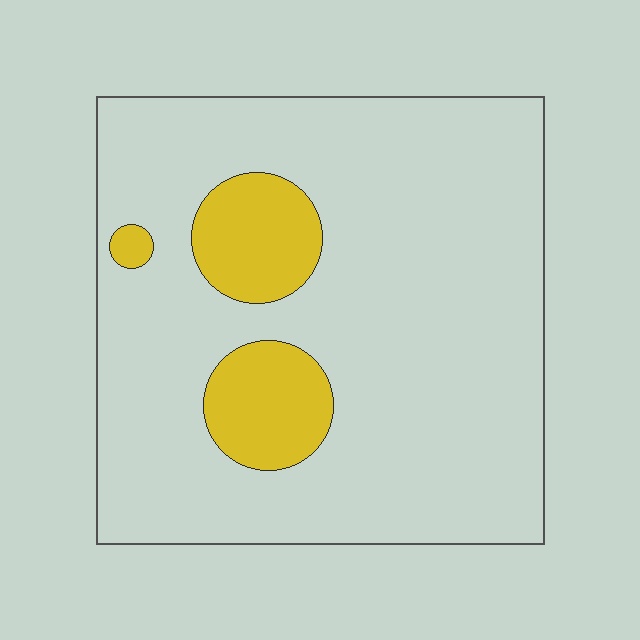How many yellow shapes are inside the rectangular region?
3.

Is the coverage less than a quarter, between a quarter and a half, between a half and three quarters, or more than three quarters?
Less than a quarter.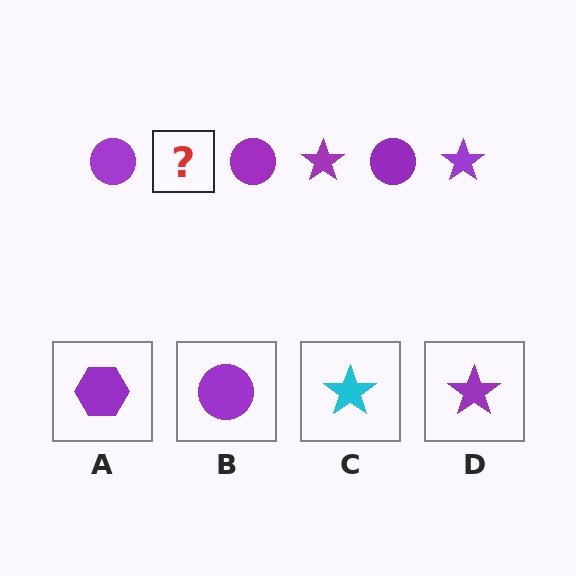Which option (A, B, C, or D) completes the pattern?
D.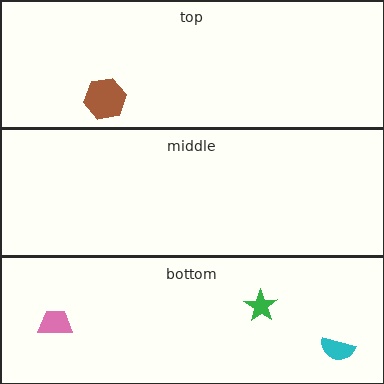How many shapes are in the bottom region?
3.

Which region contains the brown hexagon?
The top region.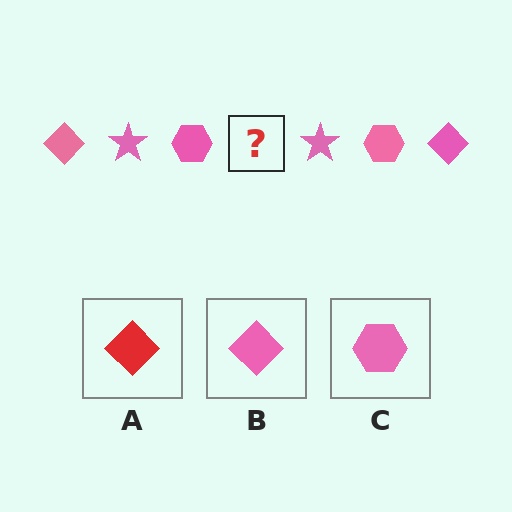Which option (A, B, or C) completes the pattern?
B.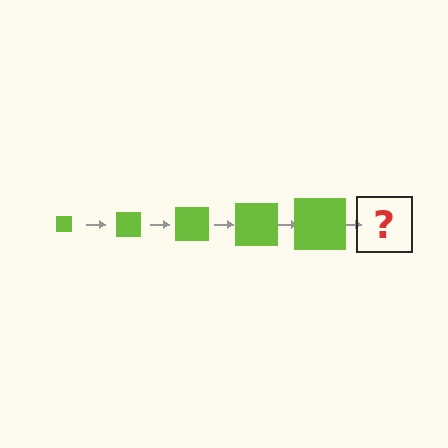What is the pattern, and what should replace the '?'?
The pattern is that the square gets progressively larger each step. The '?' should be a lime square, larger than the previous one.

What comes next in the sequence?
The next element should be a lime square, larger than the previous one.